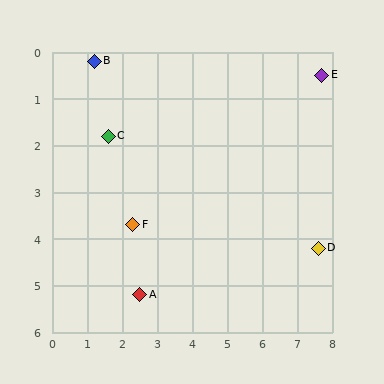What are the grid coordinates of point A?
Point A is at approximately (2.5, 5.2).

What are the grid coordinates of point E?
Point E is at approximately (7.7, 0.5).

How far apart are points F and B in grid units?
Points F and B are about 3.7 grid units apart.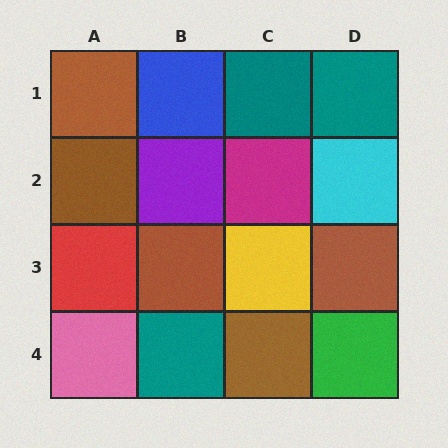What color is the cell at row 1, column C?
Teal.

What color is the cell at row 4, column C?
Brown.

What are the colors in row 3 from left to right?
Red, brown, yellow, brown.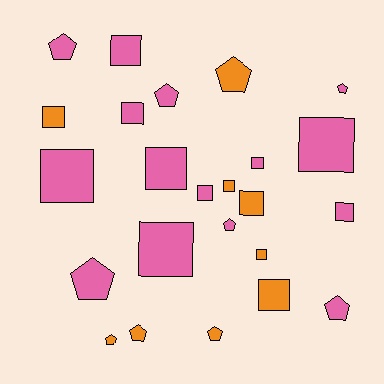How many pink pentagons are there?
There are 6 pink pentagons.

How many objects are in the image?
There are 24 objects.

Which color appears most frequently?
Pink, with 15 objects.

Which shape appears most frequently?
Square, with 14 objects.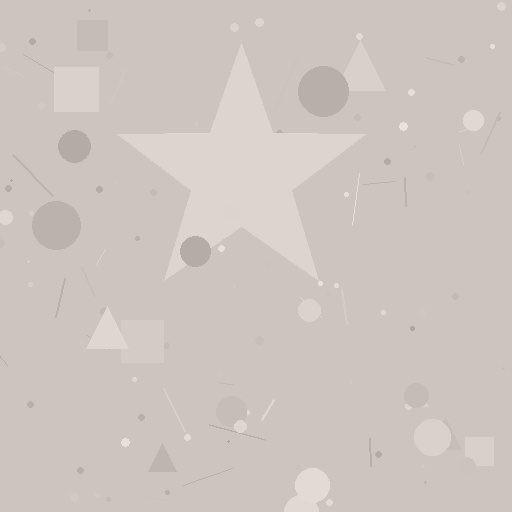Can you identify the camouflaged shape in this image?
The camouflaged shape is a star.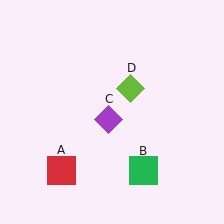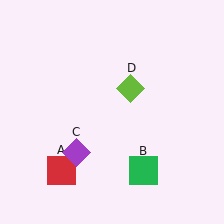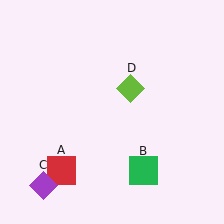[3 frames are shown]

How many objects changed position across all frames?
1 object changed position: purple diamond (object C).